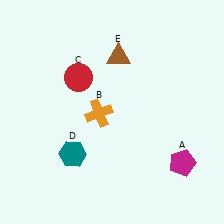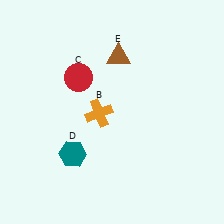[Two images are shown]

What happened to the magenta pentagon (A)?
The magenta pentagon (A) was removed in Image 2. It was in the bottom-right area of Image 1.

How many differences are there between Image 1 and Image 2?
There is 1 difference between the two images.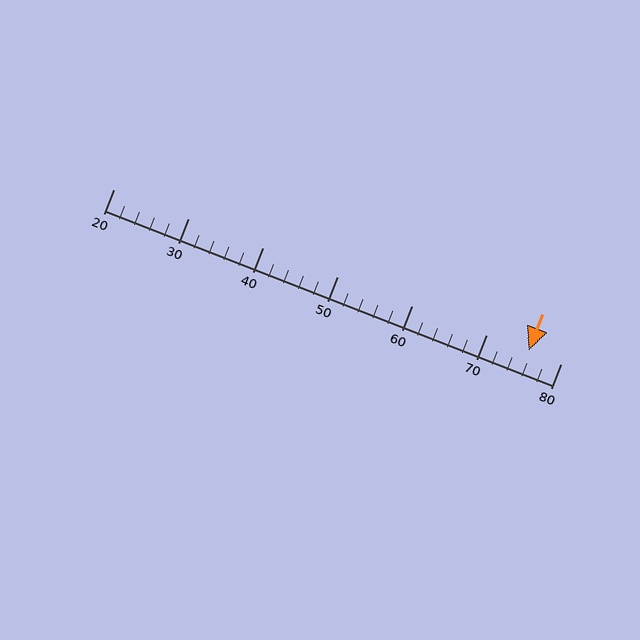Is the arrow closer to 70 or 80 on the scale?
The arrow is closer to 80.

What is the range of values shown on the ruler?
The ruler shows values from 20 to 80.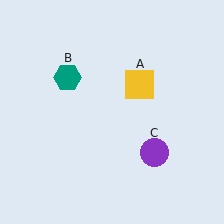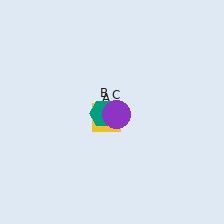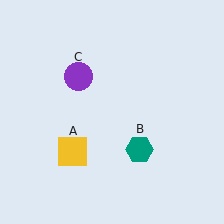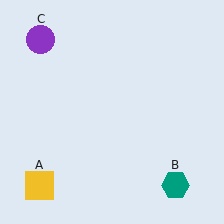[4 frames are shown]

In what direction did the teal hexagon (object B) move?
The teal hexagon (object B) moved down and to the right.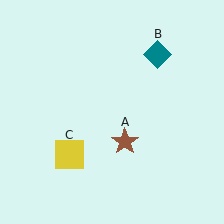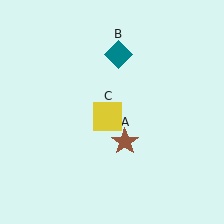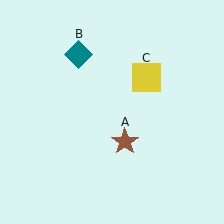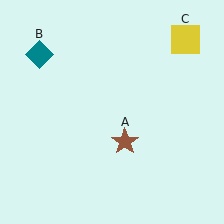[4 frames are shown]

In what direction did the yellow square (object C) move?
The yellow square (object C) moved up and to the right.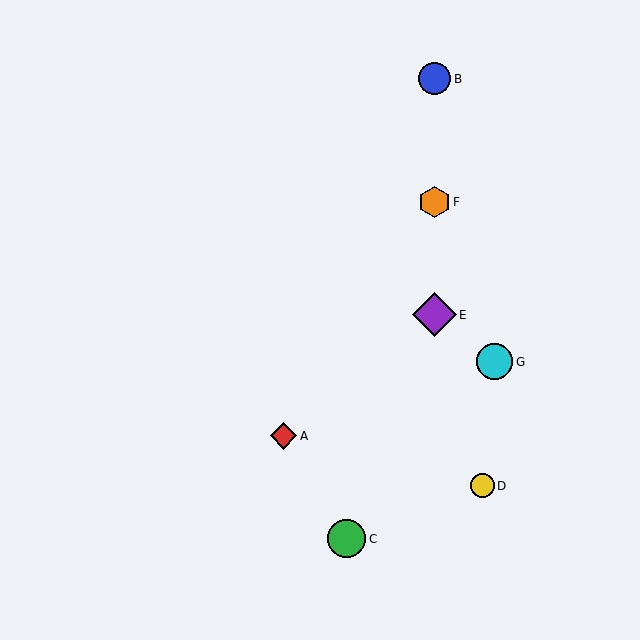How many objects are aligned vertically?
3 objects (B, E, F) are aligned vertically.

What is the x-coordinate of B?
Object B is at x≈435.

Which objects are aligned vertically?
Objects B, E, F are aligned vertically.